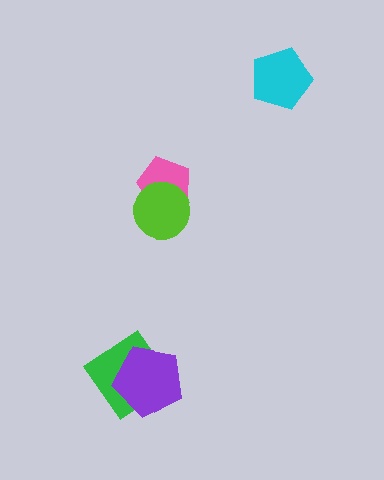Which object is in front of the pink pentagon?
The lime circle is in front of the pink pentagon.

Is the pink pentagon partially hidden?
Yes, it is partially covered by another shape.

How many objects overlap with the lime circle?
1 object overlaps with the lime circle.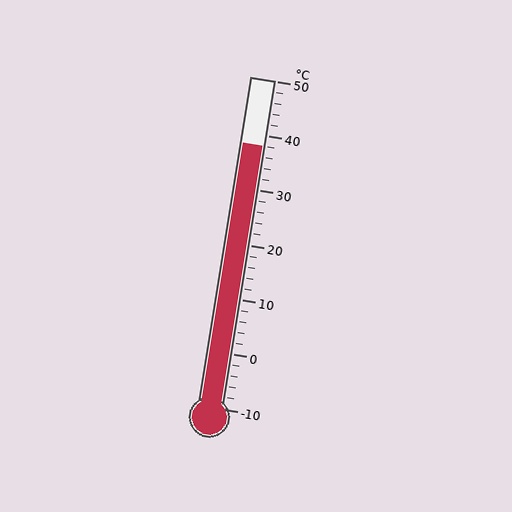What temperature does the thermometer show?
The thermometer shows approximately 38°C.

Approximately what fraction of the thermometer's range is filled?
The thermometer is filled to approximately 80% of its range.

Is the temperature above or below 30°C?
The temperature is above 30°C.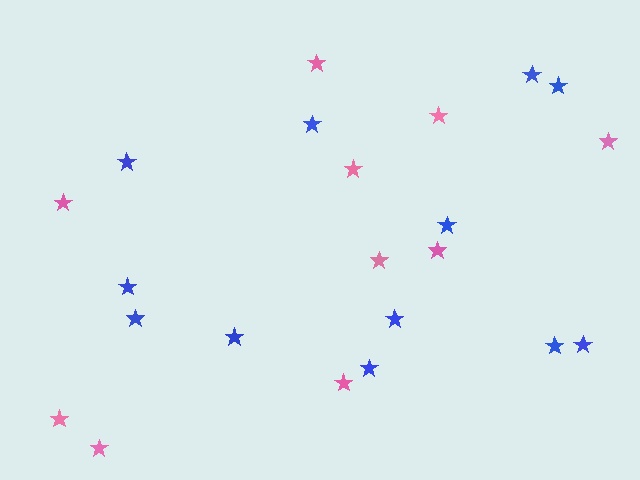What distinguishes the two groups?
There are 2 groups: one group of pink stars (10) and one group of blue stars (12).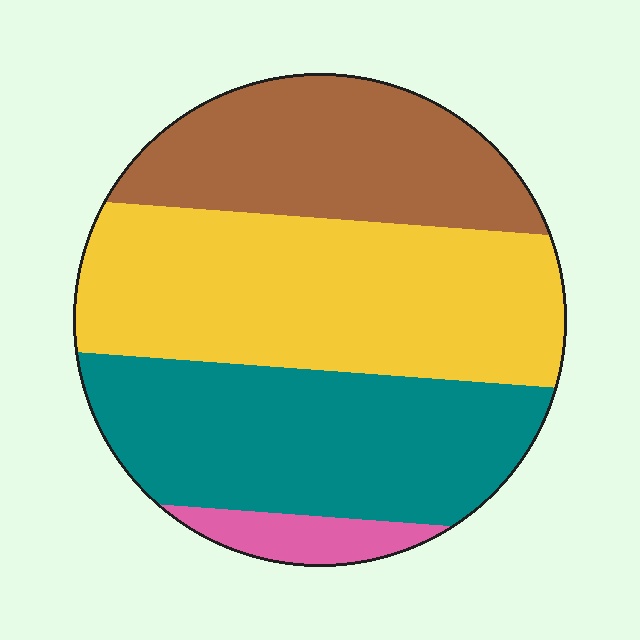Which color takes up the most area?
Yellow, at roughly 40%.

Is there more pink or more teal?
Teal.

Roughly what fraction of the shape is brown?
Brown takes up about one quarter (1/4) of the shape.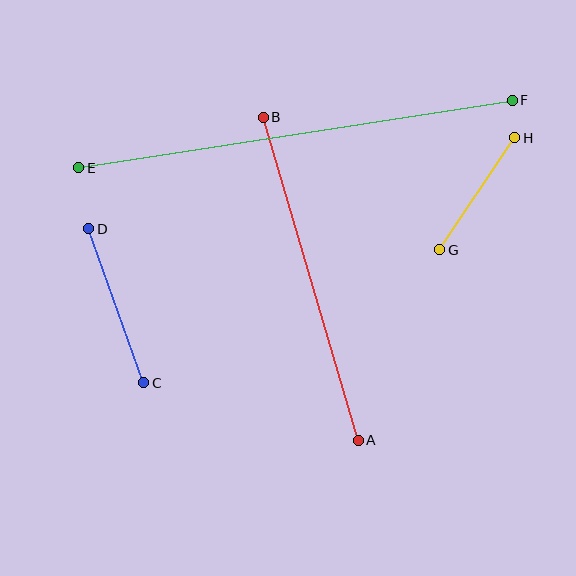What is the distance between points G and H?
The distance is approximately 135 pixels.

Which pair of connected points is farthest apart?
Points E and F are farthest apart.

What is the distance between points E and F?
The distance is approximately 439 pixels.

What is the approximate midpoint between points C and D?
The midpoint is at approximately (116, 306) pixels.